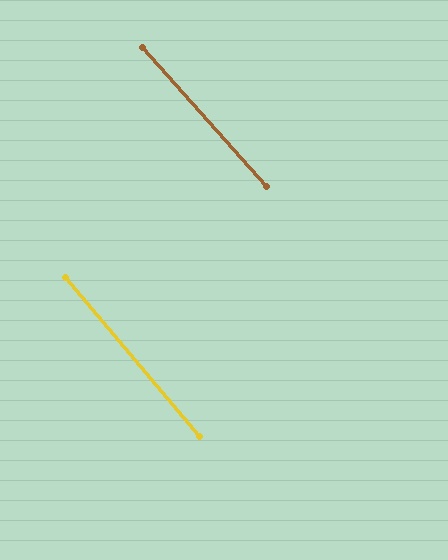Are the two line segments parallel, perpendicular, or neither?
Parallel — their directions differ by only 1.6°.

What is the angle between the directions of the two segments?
Approximately 2 degrees.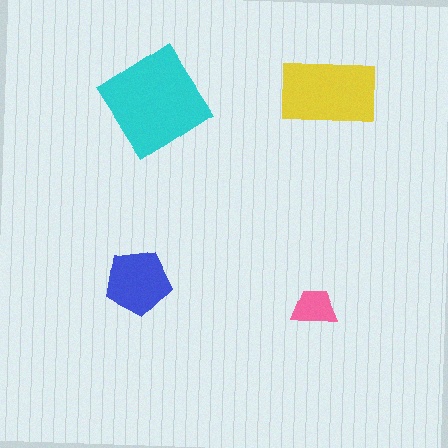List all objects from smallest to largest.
The pink trapezoid, the blue pentagon, the yellow rectangle, the cyan diamond.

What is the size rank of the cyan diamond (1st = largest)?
1st.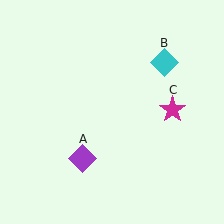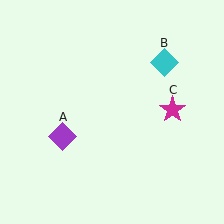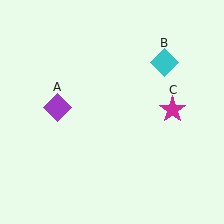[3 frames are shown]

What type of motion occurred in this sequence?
The purple diamond (object A) rotated clockwise around the center of the scene.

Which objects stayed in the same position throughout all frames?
Cyan diamond (object B) and magenta star (object C) remained stationary.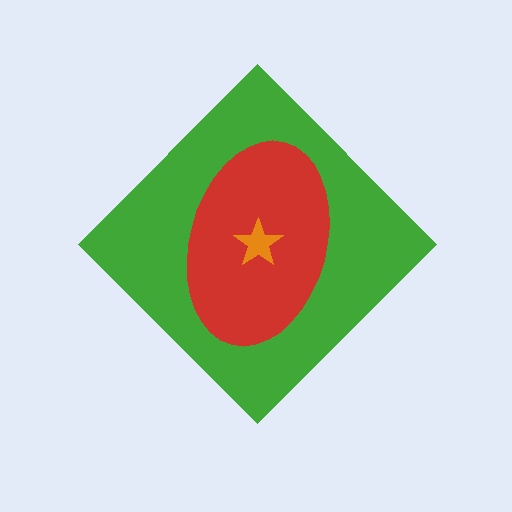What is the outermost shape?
The green diamond.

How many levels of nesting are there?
3.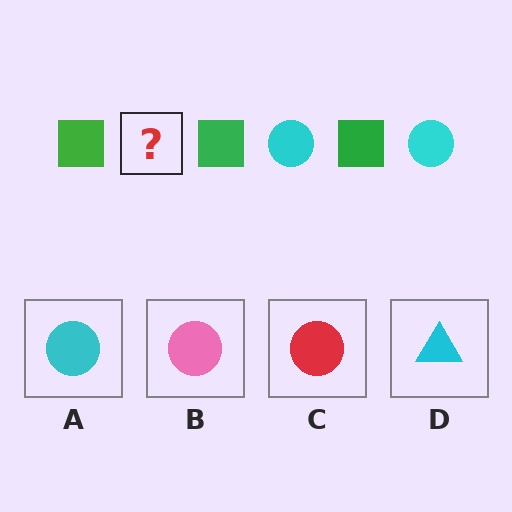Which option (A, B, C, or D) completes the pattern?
A.